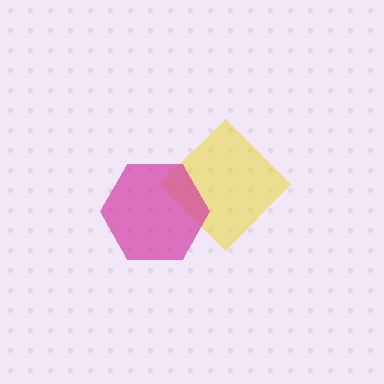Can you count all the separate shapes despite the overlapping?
Yes, there are 2 separate shapes.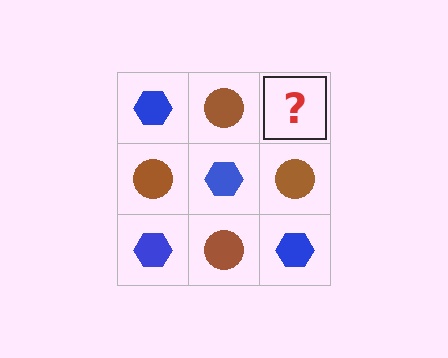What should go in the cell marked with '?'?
The missing cell should contain a blue hexagon.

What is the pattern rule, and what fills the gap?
The rule is that it alternates blue hexagon and brown circle in a checkerboard pattern. The gap should be filled with a blue hexagon.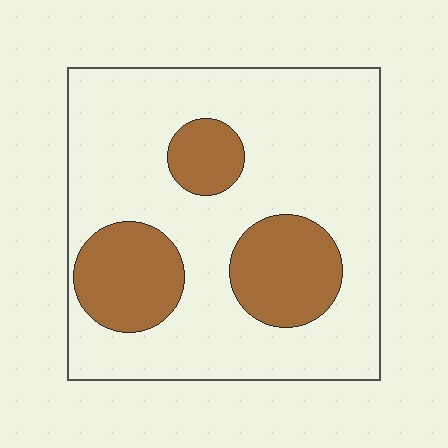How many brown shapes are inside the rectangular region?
3.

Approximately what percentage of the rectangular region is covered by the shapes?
Approximately 25%.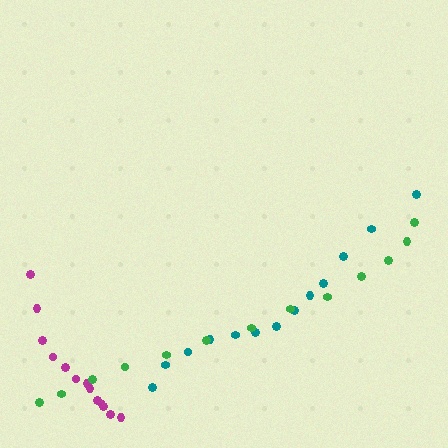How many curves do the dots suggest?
There are 3 distinct paths.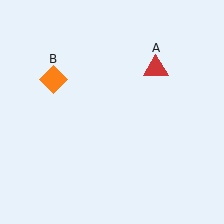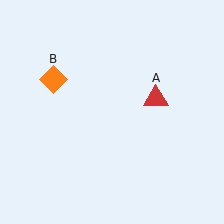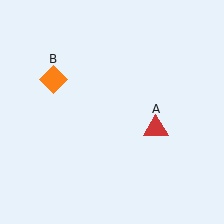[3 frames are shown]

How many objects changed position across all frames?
1 object changed position: red triangle (object A).